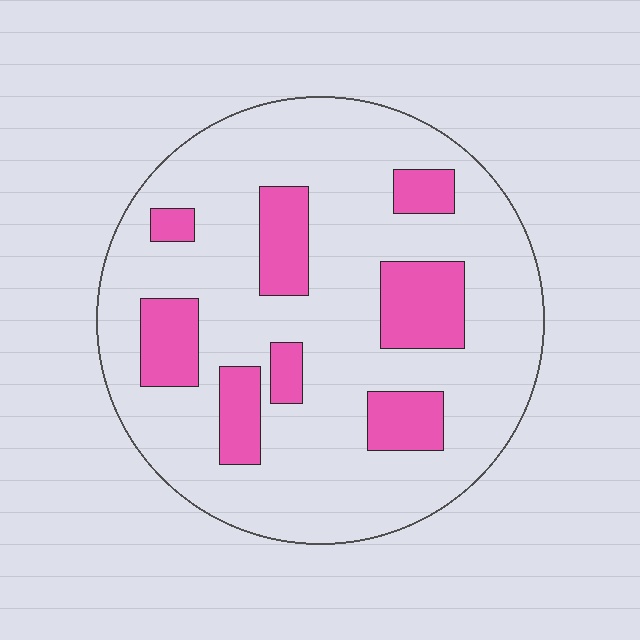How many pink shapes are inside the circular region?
8.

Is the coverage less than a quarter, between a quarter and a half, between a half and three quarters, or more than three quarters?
Less than a quarter.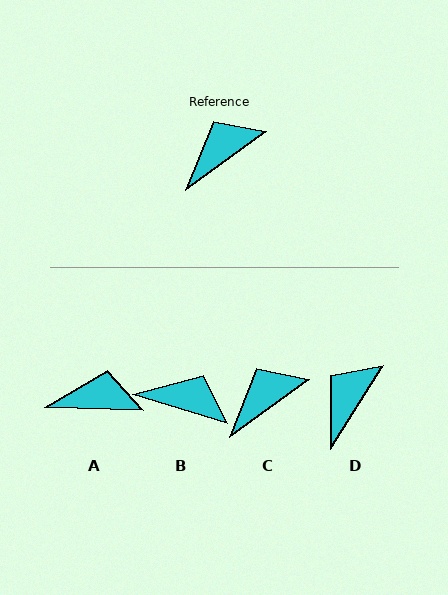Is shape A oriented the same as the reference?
No, it is off by about 38 degrees.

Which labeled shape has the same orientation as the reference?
C.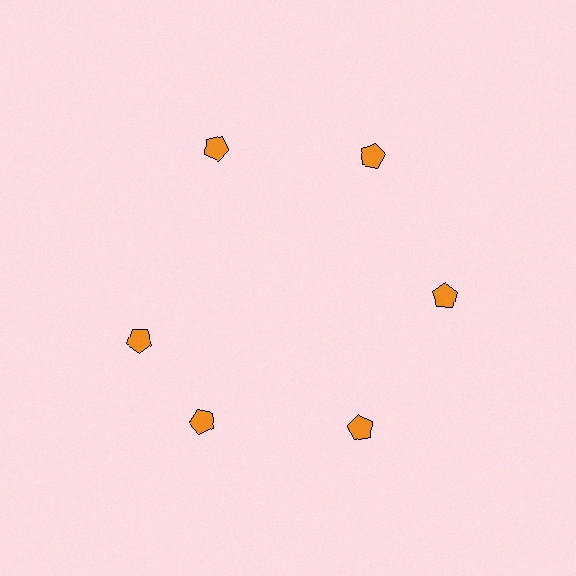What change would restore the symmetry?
The symmetry would be restored by rotating it back into even spacing with its neighbors so that all 6 pentagons sit at equal angles and equal distance from the center.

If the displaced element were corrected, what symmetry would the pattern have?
It would have 6-fold rotational symmetry — the pattern would map onto itself every 60 degrees.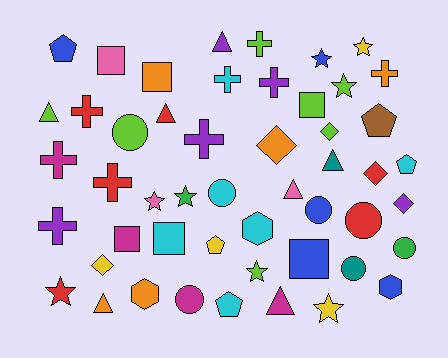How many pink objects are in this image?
There are 3 pink objects.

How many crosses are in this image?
There are 9 crosses.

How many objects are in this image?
There are 50 objects.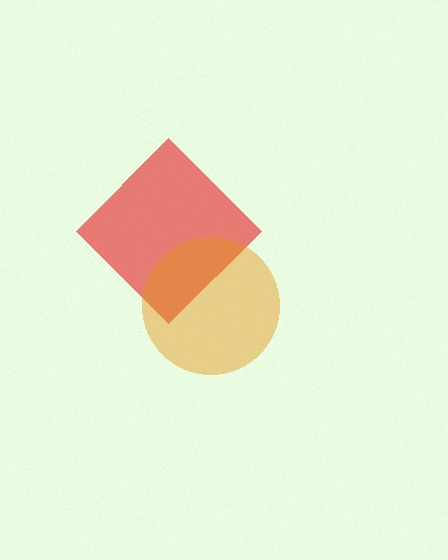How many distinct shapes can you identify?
There are 2 distinct shapes: a red diamond, an orange circle.